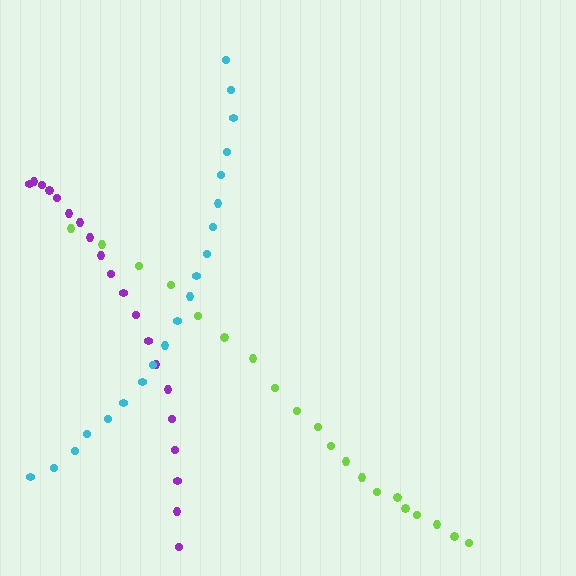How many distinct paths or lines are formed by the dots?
There are 3 distinct paths.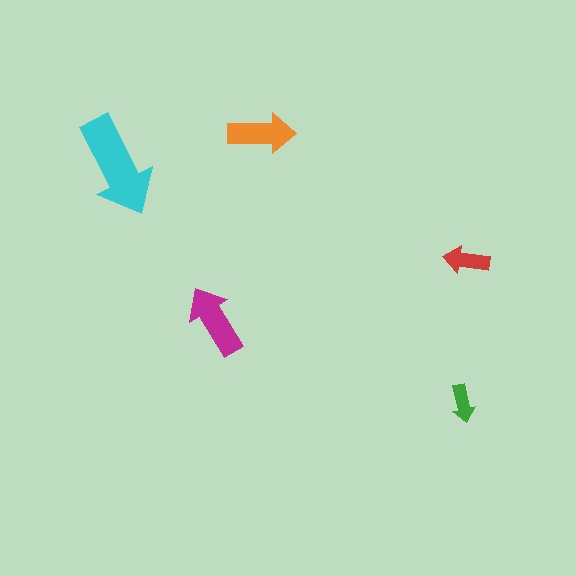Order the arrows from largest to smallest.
the cyan one, the magenta one, the orange one, the red one, the green one.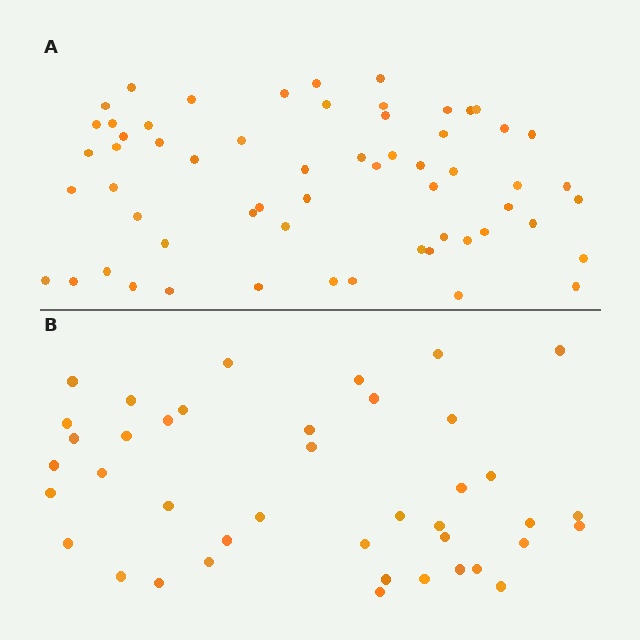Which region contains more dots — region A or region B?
Region A (the top region) has more dots.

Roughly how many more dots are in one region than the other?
Region A has approximately 20 more dots than region B.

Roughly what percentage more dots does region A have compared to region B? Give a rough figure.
About 45% more.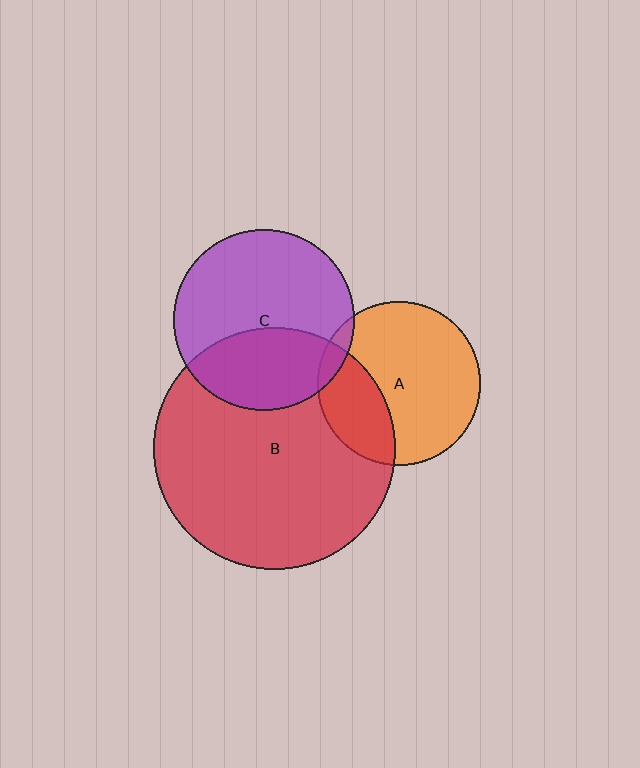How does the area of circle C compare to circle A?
Approximately 1.2 times.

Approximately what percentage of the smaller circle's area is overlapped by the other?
Approximately 35%.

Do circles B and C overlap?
Yes.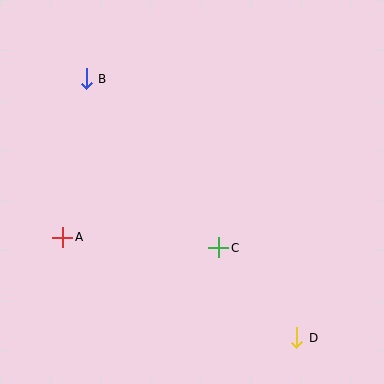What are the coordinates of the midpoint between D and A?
The midpoint between D and A is at (180, 288).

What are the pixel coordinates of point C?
Point C is at (219, 248).